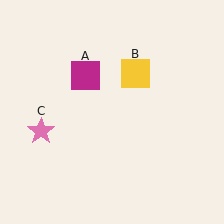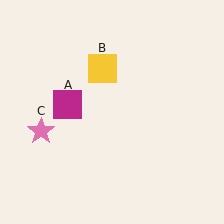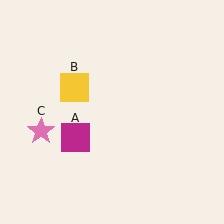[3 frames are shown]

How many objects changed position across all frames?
2 objects changed position: magenta square (object A), yellow square (object B).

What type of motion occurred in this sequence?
The magenta square (object A), yellow square (object B) rotated counterclockwise around the center of the scene.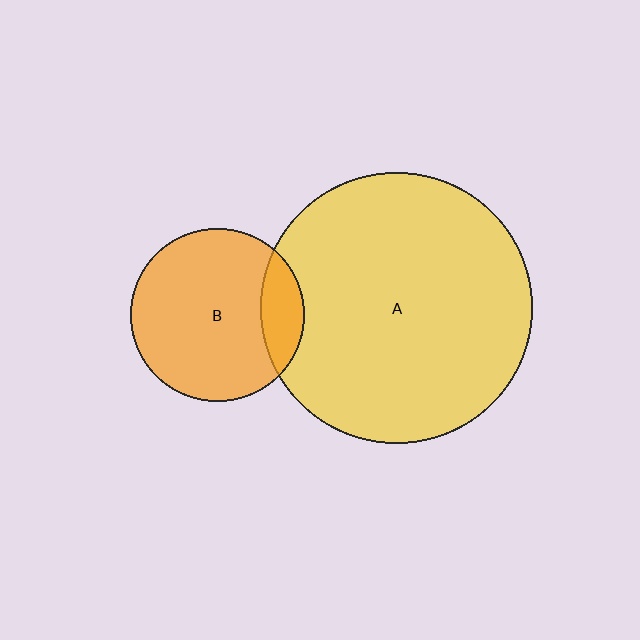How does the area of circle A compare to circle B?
Approximately 2.4 times.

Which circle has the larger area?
Circle A (yellow).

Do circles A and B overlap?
Yes.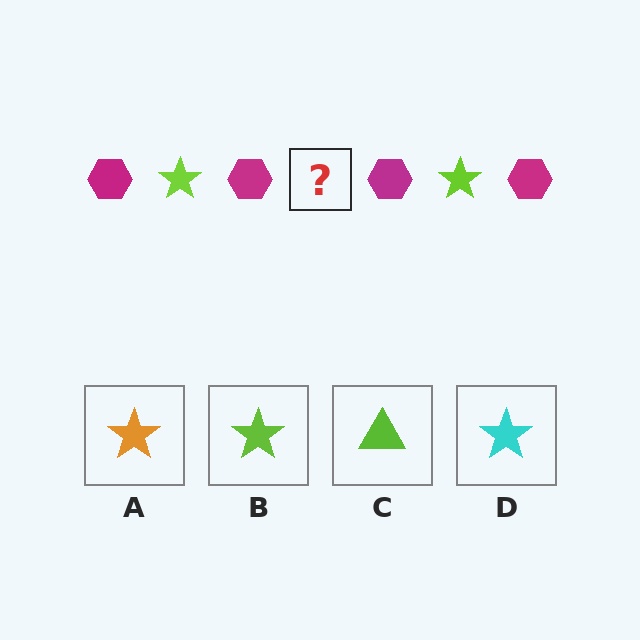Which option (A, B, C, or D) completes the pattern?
B.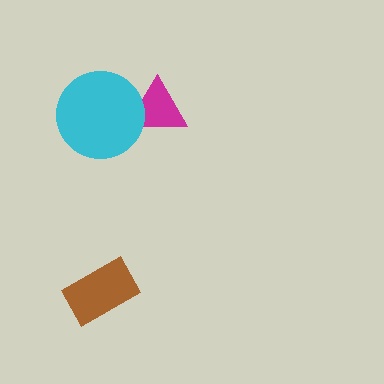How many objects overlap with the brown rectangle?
0 objects overlap with the brown rectangle.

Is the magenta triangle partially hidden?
Yes, it is partially covered by another shape.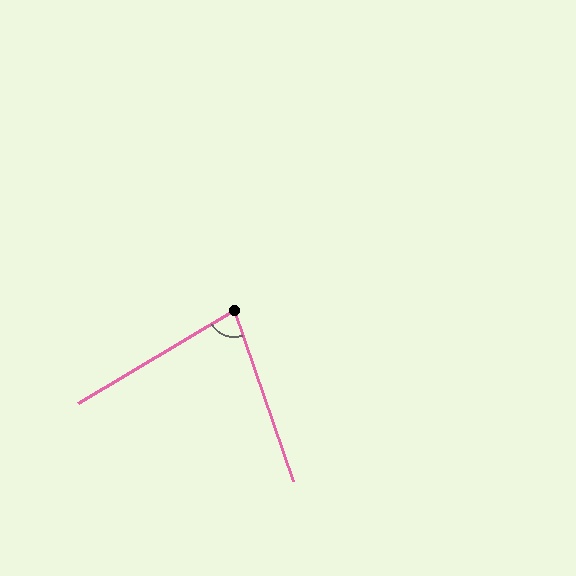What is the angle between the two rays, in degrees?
Approximately 78 degrees.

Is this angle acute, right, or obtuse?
It is acute.